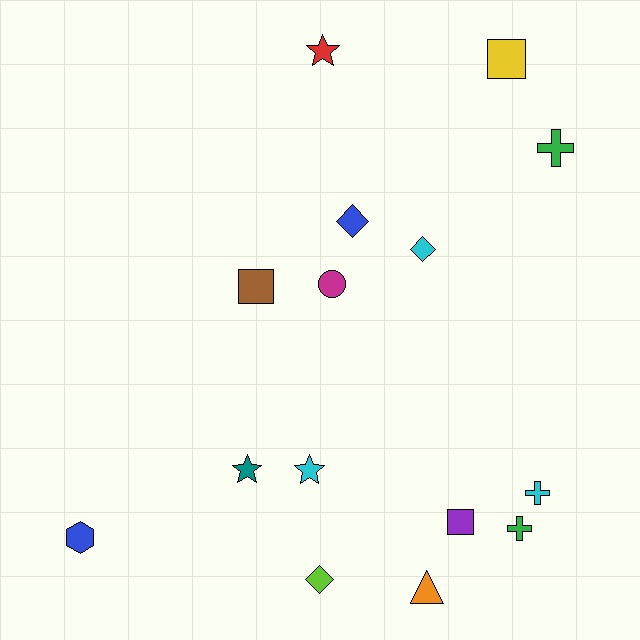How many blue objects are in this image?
There are 2 blue objects.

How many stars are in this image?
There are 3 stars.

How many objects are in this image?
There are 15 objects.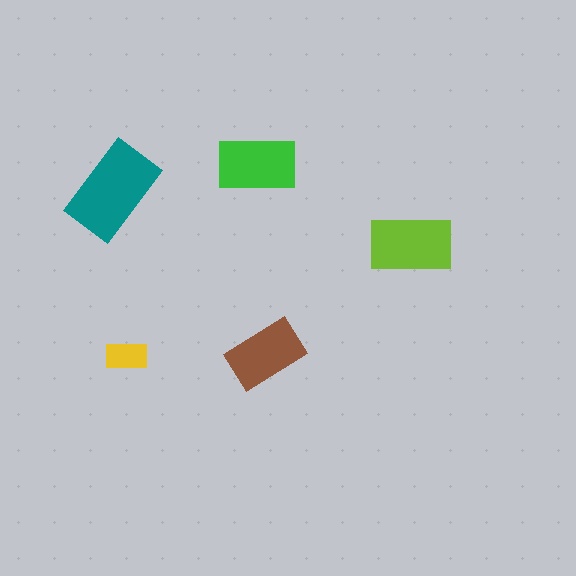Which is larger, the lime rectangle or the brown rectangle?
The lime one.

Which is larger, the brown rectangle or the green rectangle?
The green one.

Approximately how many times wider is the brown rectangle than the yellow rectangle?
About 2 times wider.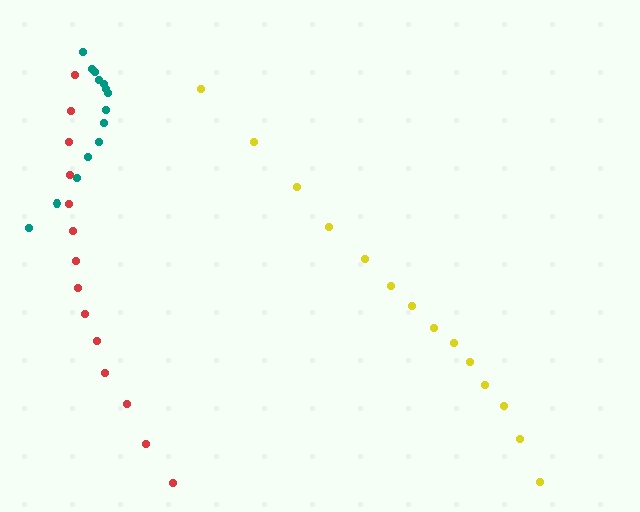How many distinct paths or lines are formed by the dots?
There are 3 distinct paths.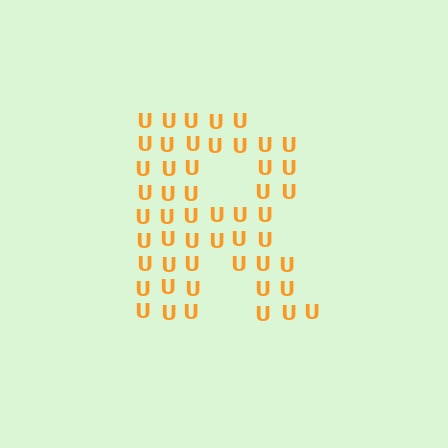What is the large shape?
The large shape is the letter R.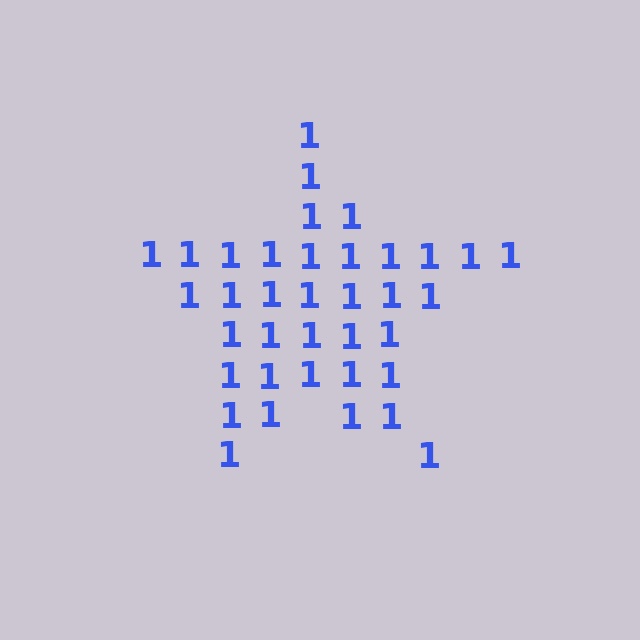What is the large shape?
The large shape is a star.